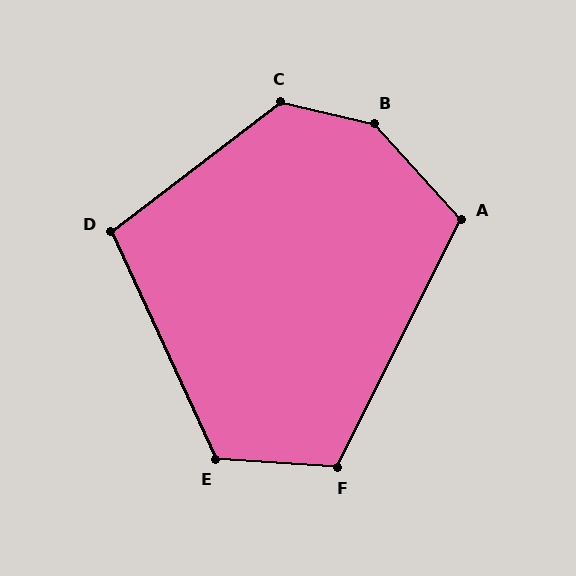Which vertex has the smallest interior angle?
D, at approximately 103 degrees.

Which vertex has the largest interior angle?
B, at approximately 145 degrees.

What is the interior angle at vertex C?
Approximately 130 degrees (obtuse).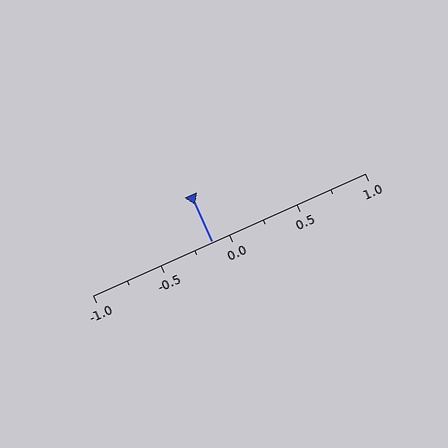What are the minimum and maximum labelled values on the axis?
The axis runs from -1.0 to 1.0.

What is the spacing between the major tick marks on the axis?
The major ticks are spaced 0.5 apart.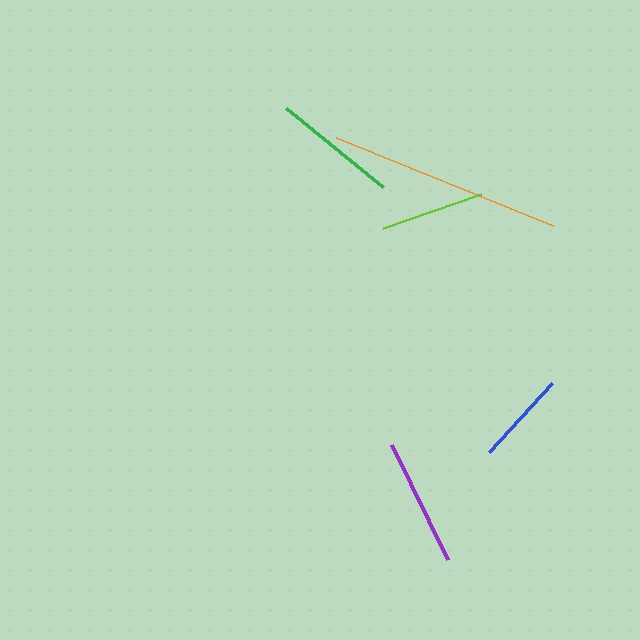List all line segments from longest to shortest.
From longest to shortest: orange, purple, green, lime, blue.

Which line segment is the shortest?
The blue line is the shortest at approximately 93 pixels.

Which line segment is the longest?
The orange line is the longest at approximately 234 pixels.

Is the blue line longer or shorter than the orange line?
The orange line is longer than the blue line.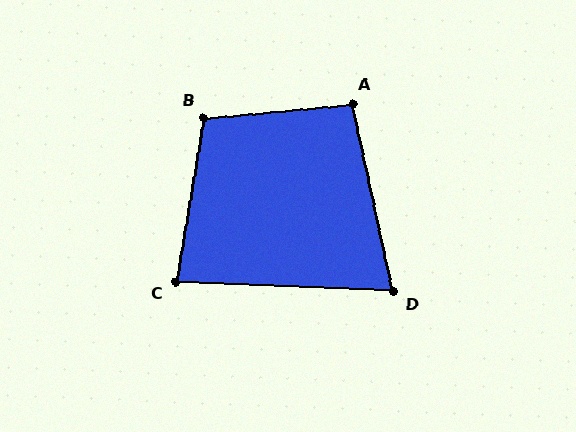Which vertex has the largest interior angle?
B, at approximately 105 degrees.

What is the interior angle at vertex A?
Approximately 97 degrees (obtuse).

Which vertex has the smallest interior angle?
D, at approximately 75 degrees.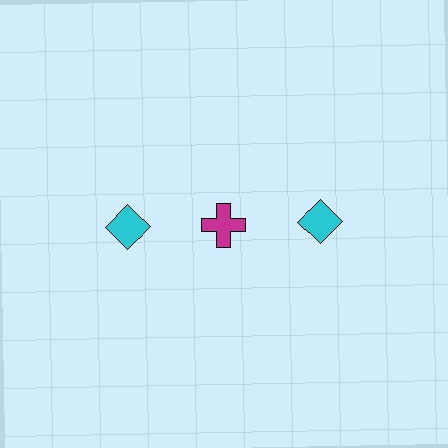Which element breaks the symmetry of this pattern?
The magenta cross in the top row, second from left column breaks the symmetry. All other shapes are cyan diamonds.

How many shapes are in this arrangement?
There are 3 shapes arranged in a grid pattern.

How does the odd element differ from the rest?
It differs in both color (magenta instead of cyan) and shape (cross instead of diamond).